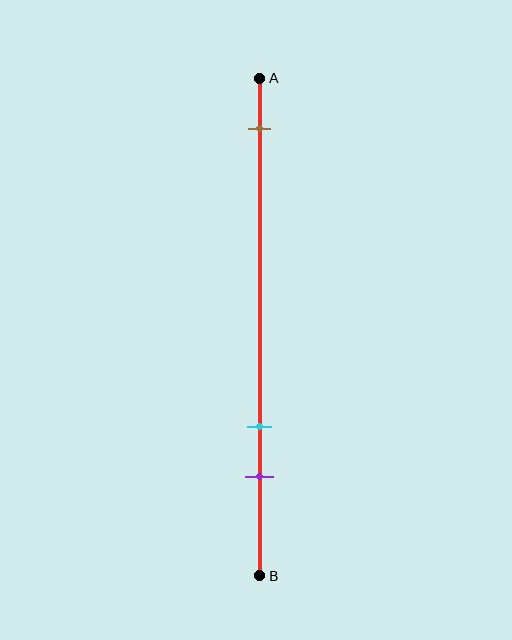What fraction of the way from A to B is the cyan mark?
The cyan mark is approximately 70% (0.7) of the way from A to B.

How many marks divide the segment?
There are 3 marks dividing the segment.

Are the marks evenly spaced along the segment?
No, the marks are not evenly spaced.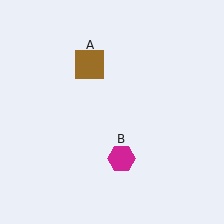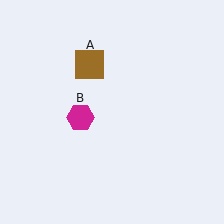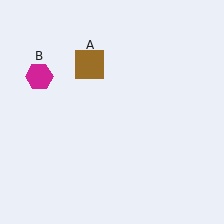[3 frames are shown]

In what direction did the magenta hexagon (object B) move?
The magenta hexagon (object B) moved up and to the left.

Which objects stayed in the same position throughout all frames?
Brown square (object A) remained stationary.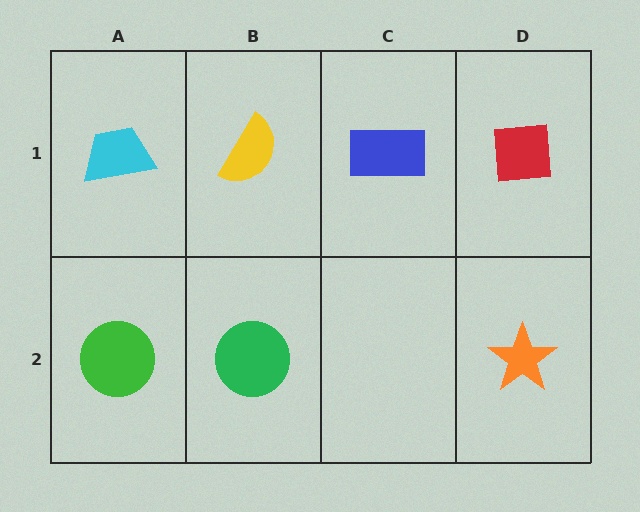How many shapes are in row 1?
4 shapes.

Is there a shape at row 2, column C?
No, that cell is empty.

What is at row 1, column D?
A red square.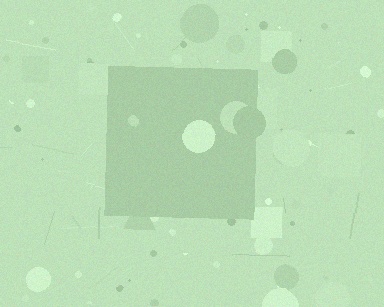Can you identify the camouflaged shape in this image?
The camouflaged shape is a square.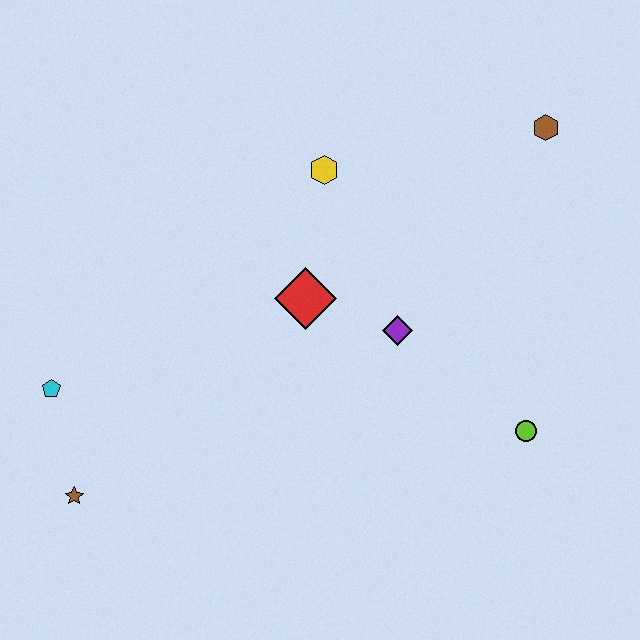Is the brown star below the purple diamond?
Yes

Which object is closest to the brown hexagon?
The yellow hexagon is closest to the brown hexagon.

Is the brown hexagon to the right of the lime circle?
Yes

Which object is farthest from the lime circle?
The cyan pentagon is farthest from the lime circle.